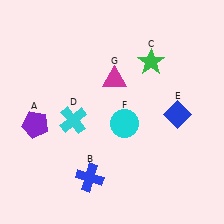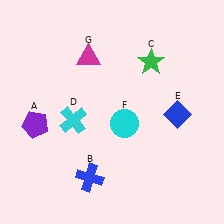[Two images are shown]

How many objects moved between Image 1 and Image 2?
1 object moved between the two images.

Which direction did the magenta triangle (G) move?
The magenta triangle (G) moved left.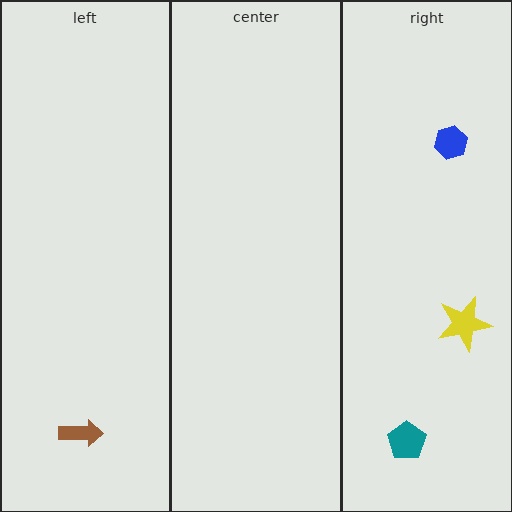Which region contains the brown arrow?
The left region.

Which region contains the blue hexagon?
The right region.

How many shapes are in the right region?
3.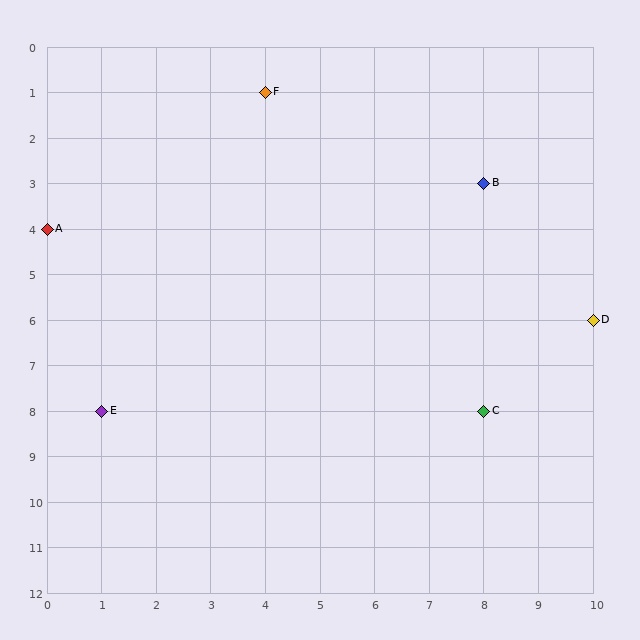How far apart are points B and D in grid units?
Points B and D are 2 columns and 3 rows apart (about 3.6 grid units diagonally).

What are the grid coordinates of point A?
Point A is at grid coordinates (0, 4).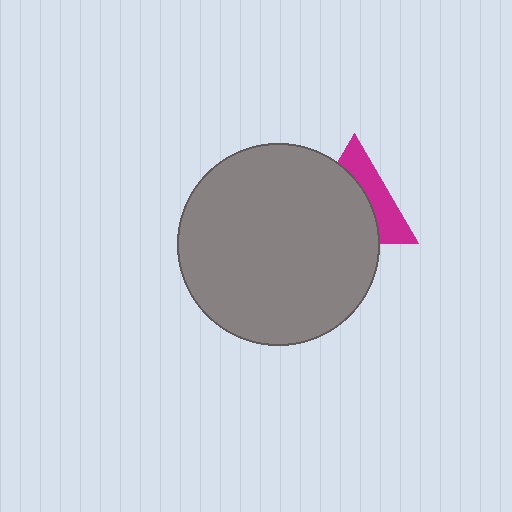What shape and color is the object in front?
The object in front is a gray circle.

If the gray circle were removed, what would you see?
You would see the complete magenta triangle.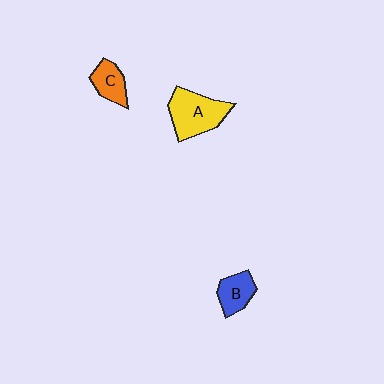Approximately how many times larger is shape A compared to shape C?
Approximately 1.9 times.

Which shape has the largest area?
Shape A (yellow).